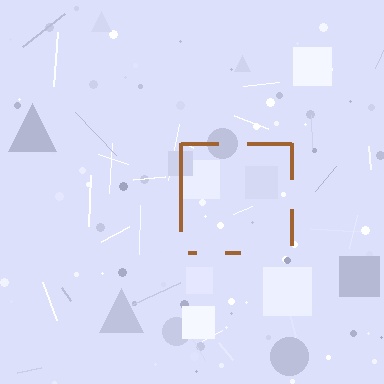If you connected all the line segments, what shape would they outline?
They would outline a square.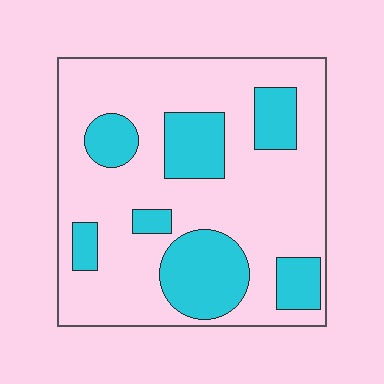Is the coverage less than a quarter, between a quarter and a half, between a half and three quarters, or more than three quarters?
Between a quarter and a half.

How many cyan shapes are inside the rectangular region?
7.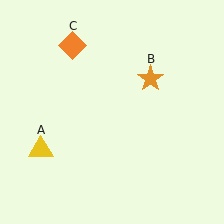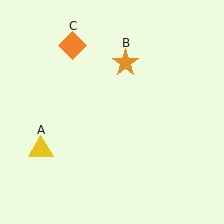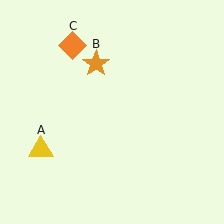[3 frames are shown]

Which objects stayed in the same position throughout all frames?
Yellow triangle (object A) and orange diamond (object C) remained stationary.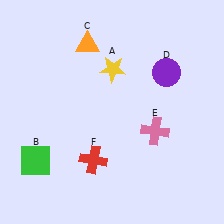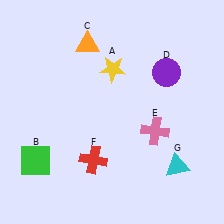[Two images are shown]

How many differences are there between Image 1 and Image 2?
There is 1 difference between the two images.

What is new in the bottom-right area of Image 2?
A cyan triangle (G) was added in the bottom-right area of Image 2.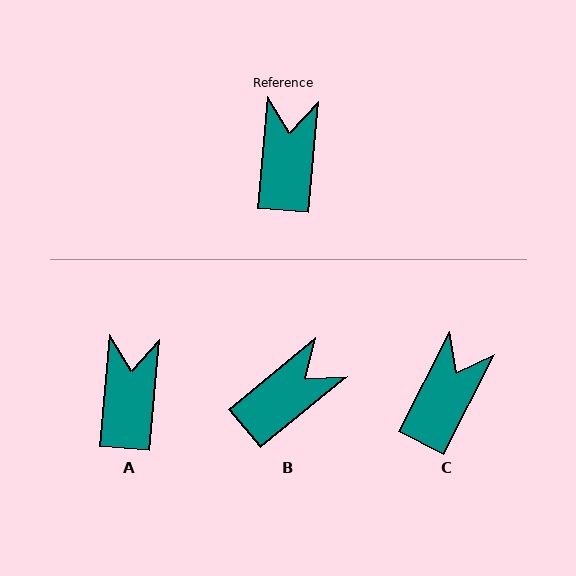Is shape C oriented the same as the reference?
No, it is off by about 22 degrees.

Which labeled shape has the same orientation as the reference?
A.